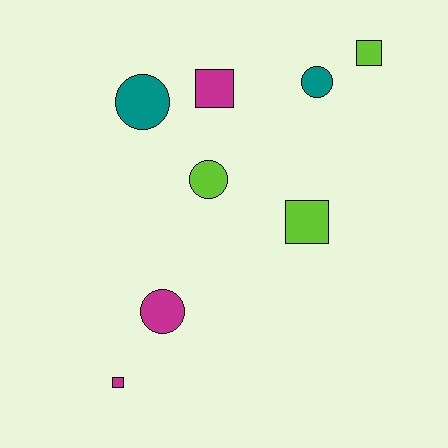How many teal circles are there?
There are 2 teal circles.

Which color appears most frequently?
Magenta, with 3 objects.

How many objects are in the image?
There are 8 objects.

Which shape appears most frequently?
Circle, with 4 objects.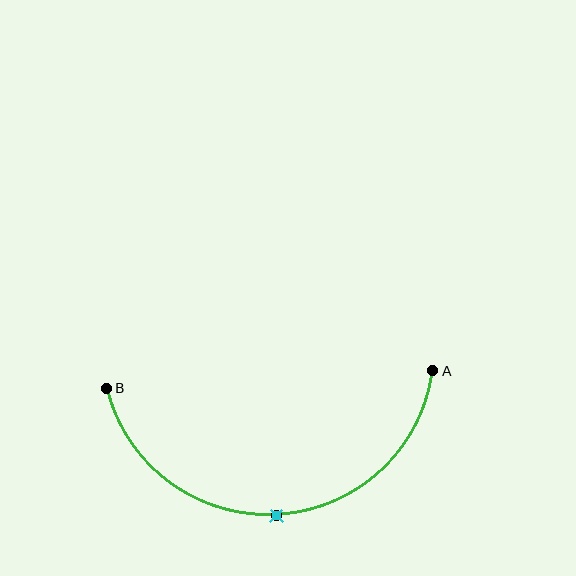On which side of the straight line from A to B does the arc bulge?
The arc bulges below the straight line connecting A and B.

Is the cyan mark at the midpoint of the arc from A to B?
Yes. The cyan mark lies on the arc at equal arc-length from both A and B — it is the arc midpoint.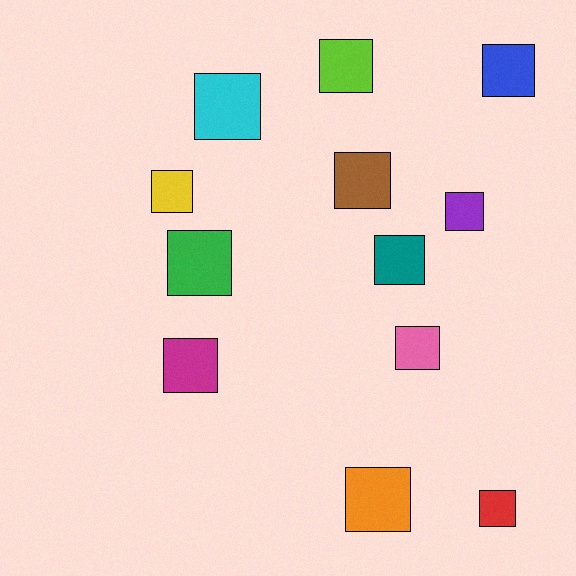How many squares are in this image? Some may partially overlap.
There are 12 squares.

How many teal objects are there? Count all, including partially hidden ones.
There is 1 teal object.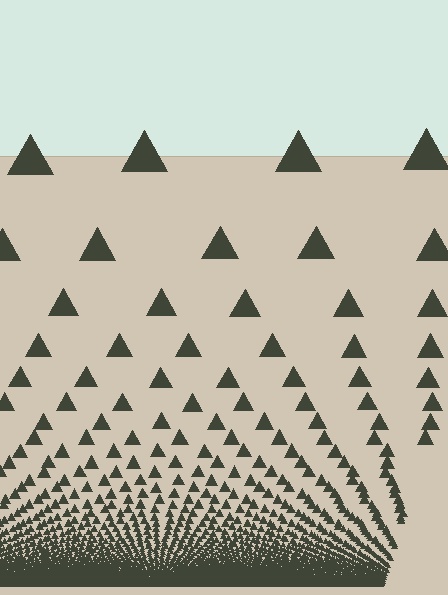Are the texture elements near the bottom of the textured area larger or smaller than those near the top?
Smaller. The gradient is inverted — elements near the bottom are smaller and denser.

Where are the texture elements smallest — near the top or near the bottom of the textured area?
Near the bottom.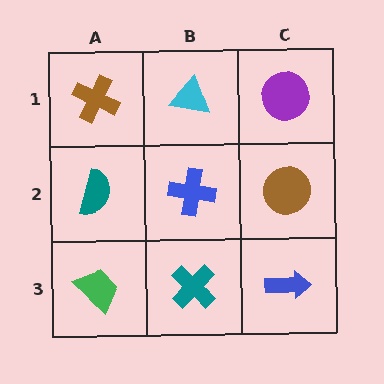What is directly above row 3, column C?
A brown circle.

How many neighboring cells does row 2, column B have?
4.